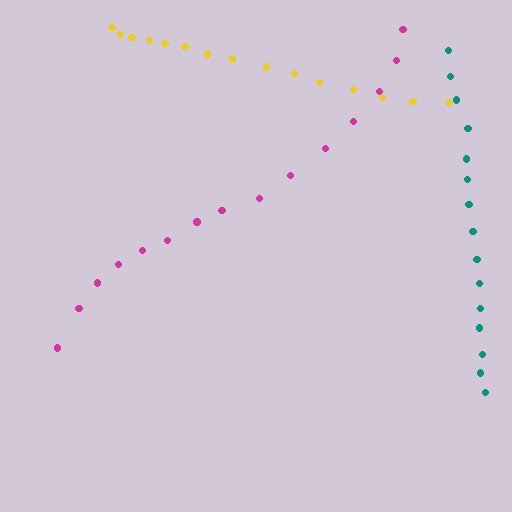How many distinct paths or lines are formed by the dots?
There are 3 distinct paths.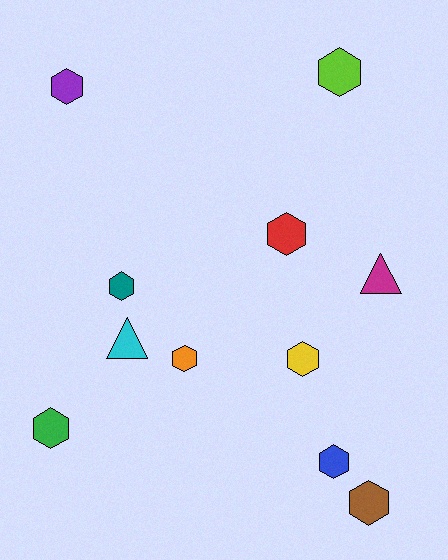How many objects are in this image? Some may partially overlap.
There are 11 objects.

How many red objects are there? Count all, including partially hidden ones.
There is 1 red object.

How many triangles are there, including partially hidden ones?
There are 2 triangles.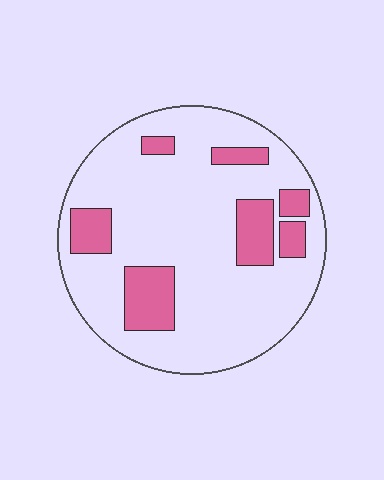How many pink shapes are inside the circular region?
7.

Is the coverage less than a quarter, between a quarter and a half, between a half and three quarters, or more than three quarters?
Less than a quarter.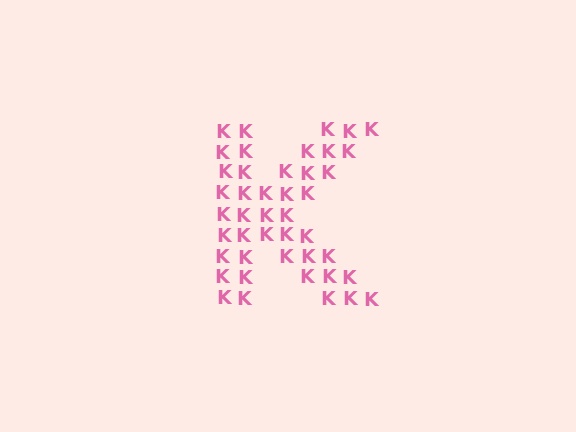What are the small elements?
The small elements are letter K's.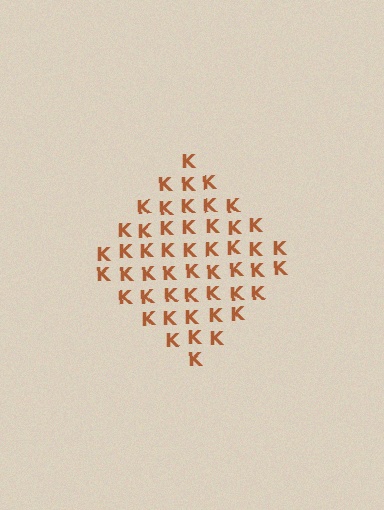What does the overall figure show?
The overall figure shows a diamond.